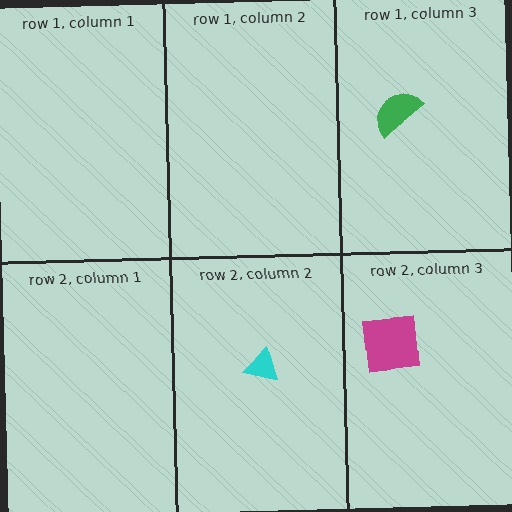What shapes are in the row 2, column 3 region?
The magenta square.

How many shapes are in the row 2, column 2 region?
1.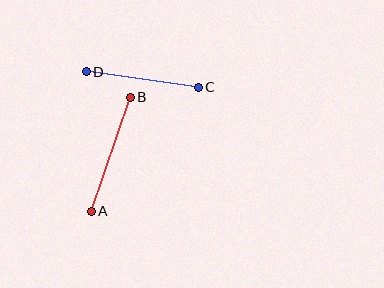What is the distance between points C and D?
The distance is approximately 113 pixels.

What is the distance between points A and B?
The distance is approximately 120 pixels.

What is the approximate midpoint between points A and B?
The midpoint is at approximately (111, 154) pixels.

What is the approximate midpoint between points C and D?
The midpoint is at approximately (142, 80) pixels.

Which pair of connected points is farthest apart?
Points A and B are farthest apart.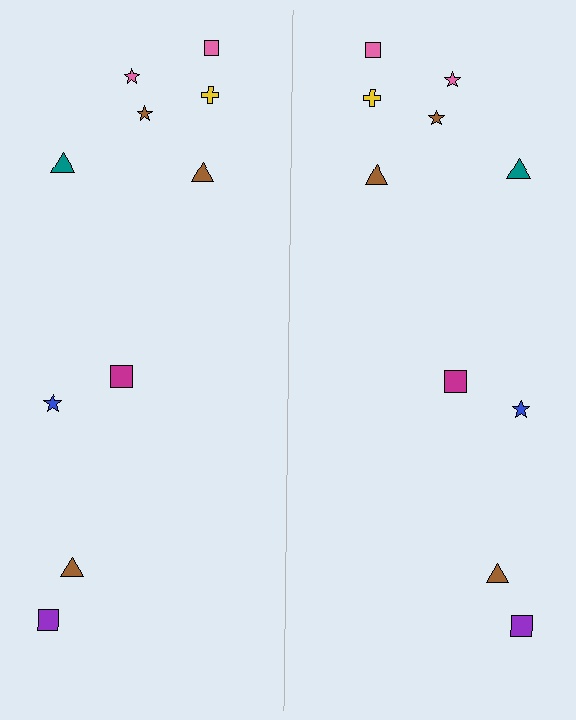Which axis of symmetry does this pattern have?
The pattern has a vertical axis of symmetry running through the center of the image.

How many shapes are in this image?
There are 20 shapes in this image.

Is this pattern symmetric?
Yes, this pattern has bilateral (reflection) symmetry.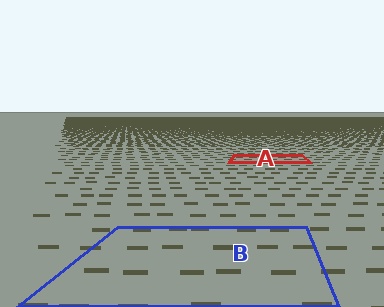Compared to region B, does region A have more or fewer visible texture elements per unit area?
Region A has more texture elements per unit area — they are packed more densely because it is farther away.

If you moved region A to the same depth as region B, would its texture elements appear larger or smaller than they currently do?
They would appear larger. At a closer depth, the same texture elements are projected at a bigger on-screen size.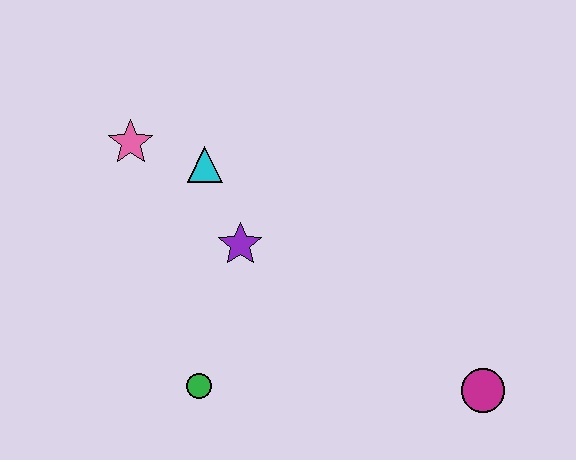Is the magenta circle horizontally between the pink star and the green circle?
No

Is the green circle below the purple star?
Yes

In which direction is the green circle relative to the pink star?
The green circle is below the pink star.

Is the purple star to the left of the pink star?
No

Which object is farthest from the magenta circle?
The pink star is farthest from the magenta circle.